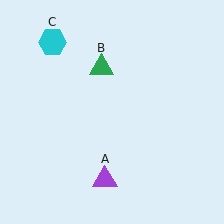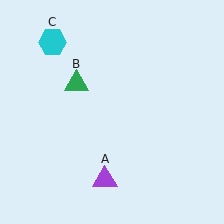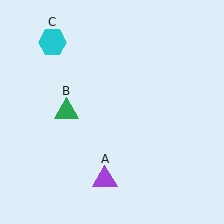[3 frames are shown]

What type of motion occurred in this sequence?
The green triangle (object B) rotated counterclockwise around the center of the scene.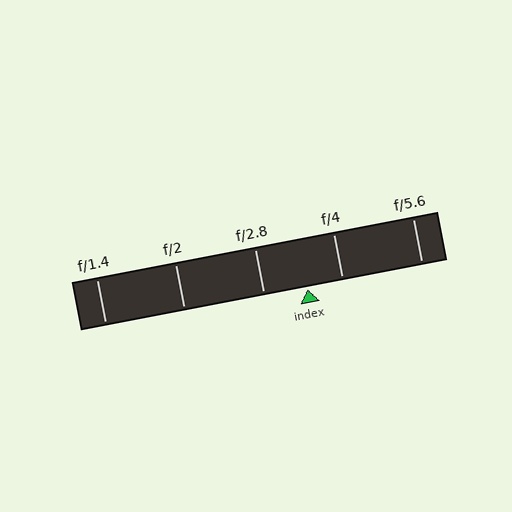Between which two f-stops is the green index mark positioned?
The index mark is between f/2.8 and f/4.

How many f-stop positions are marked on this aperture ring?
There are 5 f-stop positions marked.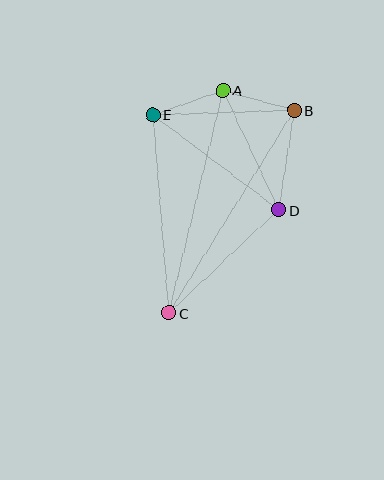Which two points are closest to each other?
Points A and B are closest to each other.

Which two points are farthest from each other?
Points B and C are farthest from each other.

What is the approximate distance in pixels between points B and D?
The distance between B and D is approximately 101 pixels.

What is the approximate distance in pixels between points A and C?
The distance between A and C is approximately 229 pixels.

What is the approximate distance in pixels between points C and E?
The distance between C and E is approximately 199 pixels.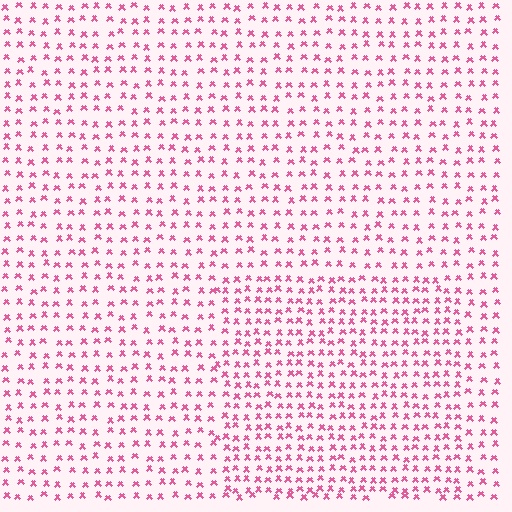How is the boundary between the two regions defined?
The boundary is defined by a change in element density (approximately 1.5x ratio). All elements are the same color, size, and shape.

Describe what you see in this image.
The image contains small pink elements arranged at two different densities. A rectangle-shaped region is visible where the elements are more densely packed than the surrounding area.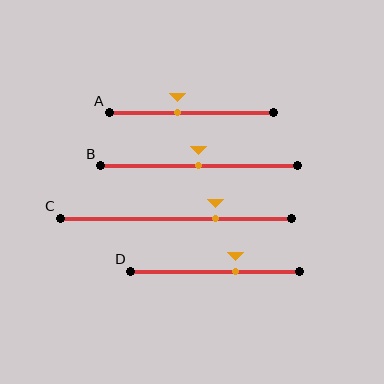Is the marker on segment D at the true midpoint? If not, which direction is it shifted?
No, the marker on segment D is shifted to the right by about 12% of the segment length.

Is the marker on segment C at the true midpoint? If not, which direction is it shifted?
No, the marker on segment C is shifted to the right by about 17% of the segment length.